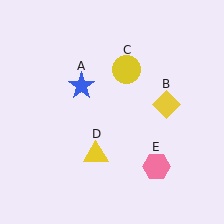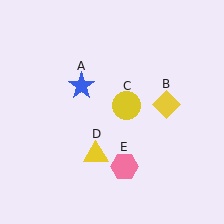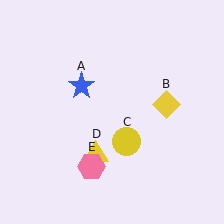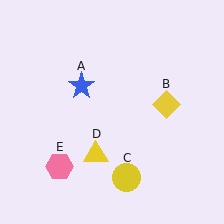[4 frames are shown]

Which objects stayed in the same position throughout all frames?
Blue star (object A) and yellow diamond (object B) and yellow triangle (object D) remained stationary.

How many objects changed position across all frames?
2 objects changed position: yellow circle (object C), pink hexagon (object E).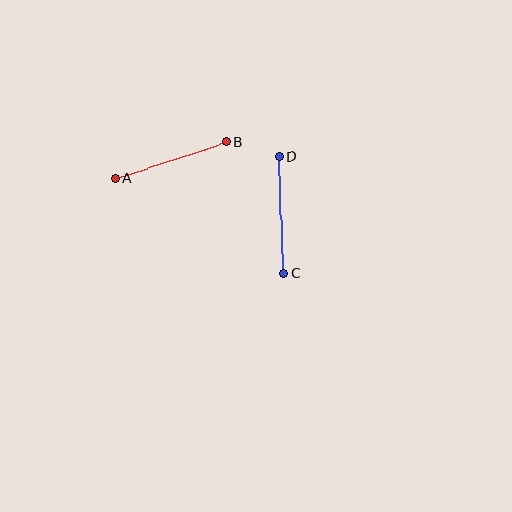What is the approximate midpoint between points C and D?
The midpoint is at approximately (282, 215) pixels.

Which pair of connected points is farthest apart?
Points A and B are farthest apart.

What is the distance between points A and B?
The distance is approximately 117 pixels.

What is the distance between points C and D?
The distance is approximately 117 pixels.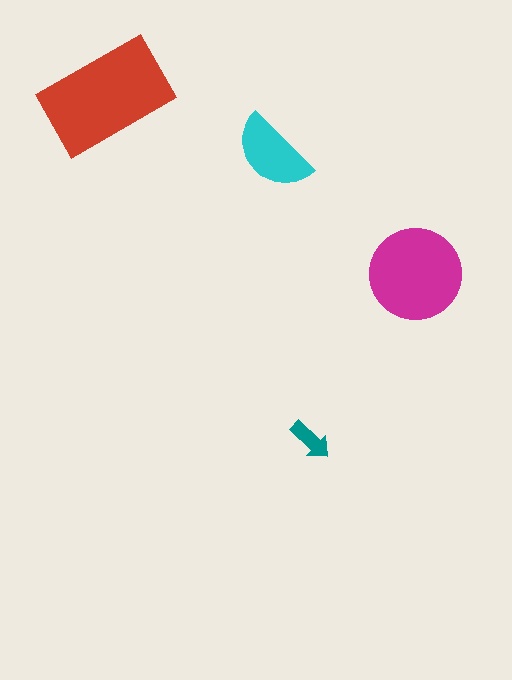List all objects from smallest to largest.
The teal arrow, the cyan semicircle, the magenta circle, the red rectangle.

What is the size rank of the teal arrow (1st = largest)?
4th.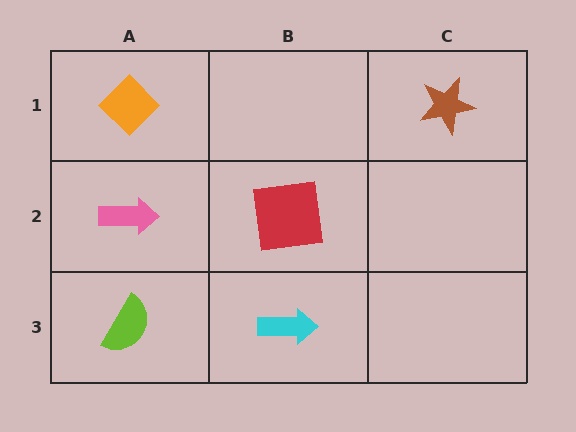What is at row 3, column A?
A lime semicircle.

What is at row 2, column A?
A pink arrow.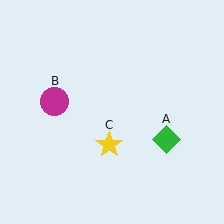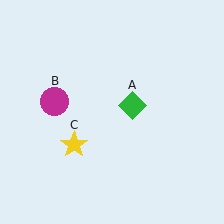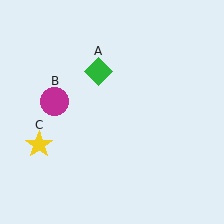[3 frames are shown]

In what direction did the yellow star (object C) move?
The yellow star (object C) moved left.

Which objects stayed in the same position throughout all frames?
Magenta circle (object B) remained stationary.